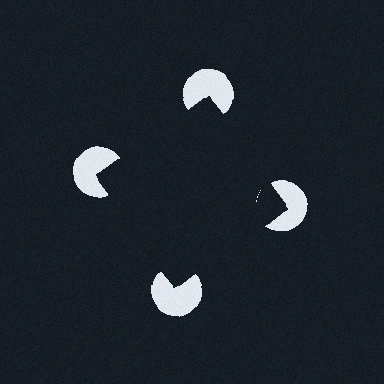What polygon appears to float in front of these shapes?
An illusory square — its edges are inferred from the aligned wedge cuts in the pac-man discs, not physically drawn.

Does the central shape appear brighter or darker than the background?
It typically appears slightly darker than the background, even though no actual brightness change is drawn.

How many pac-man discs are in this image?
There are 4 — one at each vertex of the illusory square.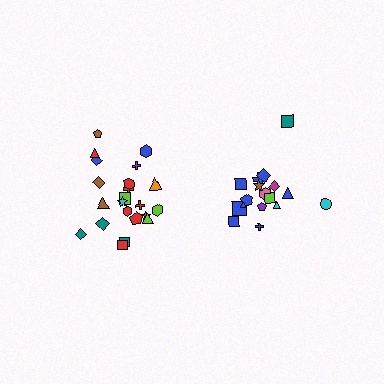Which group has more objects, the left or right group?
The left group.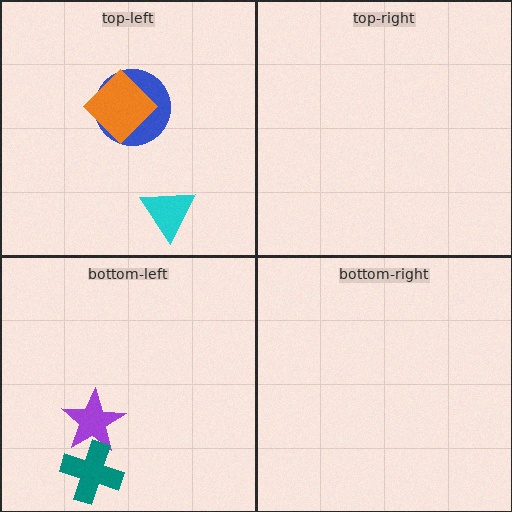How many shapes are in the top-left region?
3.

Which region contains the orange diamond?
The top-left region.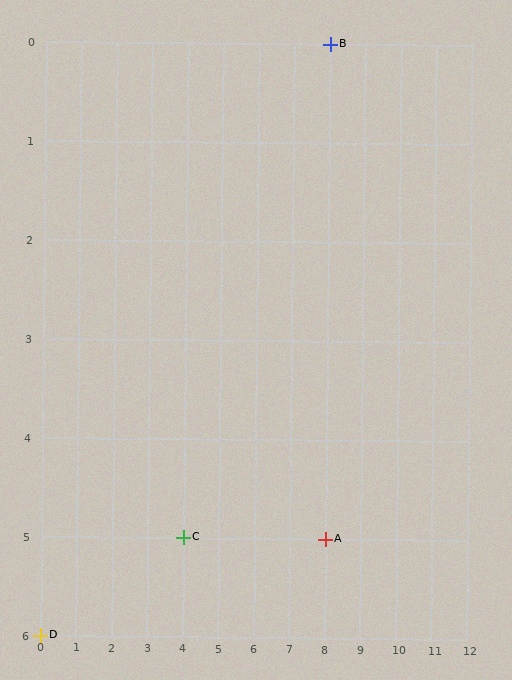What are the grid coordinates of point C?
Point C is at grid coordinates (4, 5).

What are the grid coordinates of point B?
Point B is at grid coordinates (8, 0).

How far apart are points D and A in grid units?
Points D and A are 8 columns and 1 row apart (about 8.1 grid units diagonally).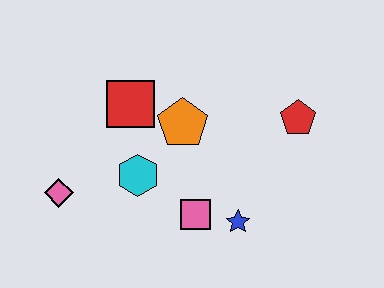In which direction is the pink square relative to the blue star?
The pink square is to the left of the blue star.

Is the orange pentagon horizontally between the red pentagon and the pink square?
No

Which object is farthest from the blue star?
The pink diamond is farthest from the blue star.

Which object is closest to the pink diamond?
The cyan hexagon is closest to the pink diamond.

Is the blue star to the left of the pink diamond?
No